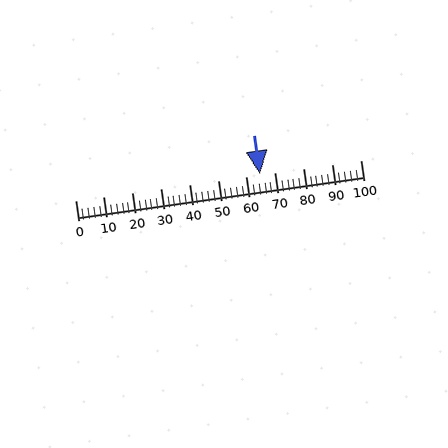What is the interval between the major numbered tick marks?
The major tick marks are spaced 10 units apart.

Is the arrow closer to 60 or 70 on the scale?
The arrow is closer to 60.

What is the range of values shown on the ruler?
The ruler shows values from 0 to 100.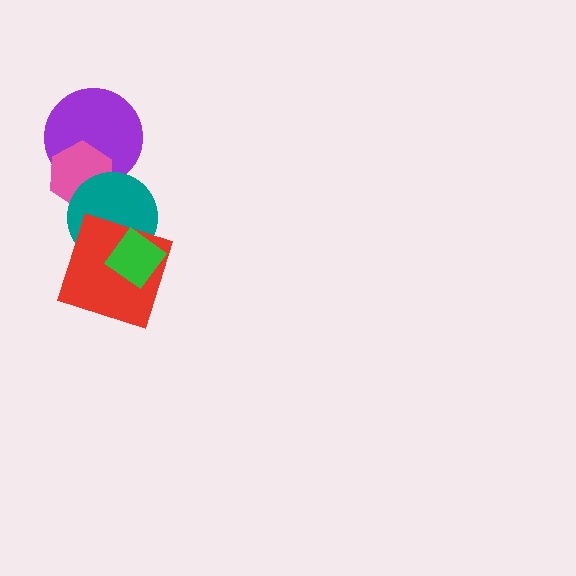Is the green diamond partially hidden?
No, no other shape covers it.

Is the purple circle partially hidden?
Yes, it is partially covered by another shape.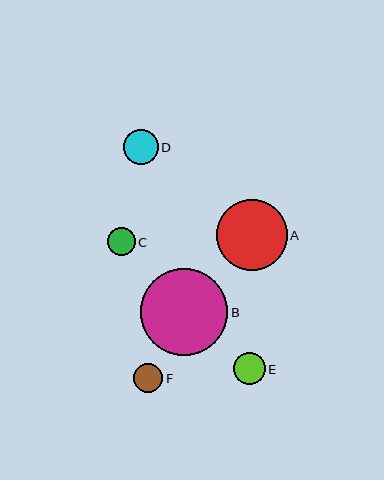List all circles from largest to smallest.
From largest to smallest: B, A, D, E, F, C.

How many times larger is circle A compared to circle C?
Circle A is approximately 2.5 times the size of circle C.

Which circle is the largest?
Circle B is the largest with a size of approximately 87 pixels.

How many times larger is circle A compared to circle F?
Circle A is approximately 2.4 times the size of circle F.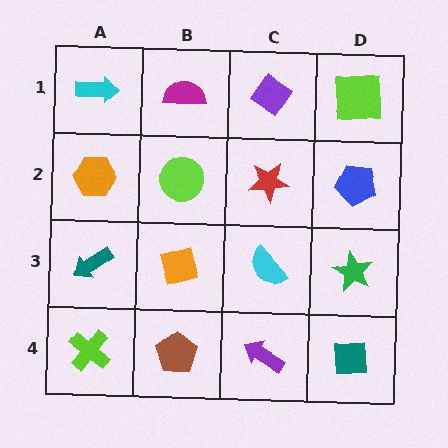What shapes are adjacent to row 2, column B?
A magenta semicircle (row 1, column B), an orange diamond (row 3, column B), an orange hexagon (row 2, column A), a red star (row 2, column C).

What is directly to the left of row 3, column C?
An orange diamond.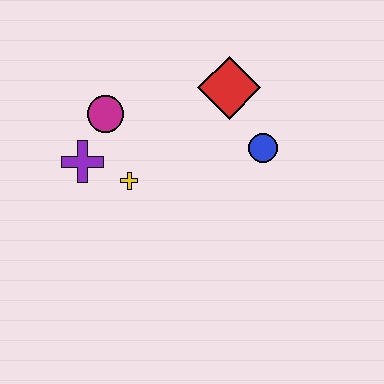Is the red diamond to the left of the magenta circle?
No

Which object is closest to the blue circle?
The red diamond is closest to the blue circle.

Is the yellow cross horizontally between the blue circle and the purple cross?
Yes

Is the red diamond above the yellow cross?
Yes